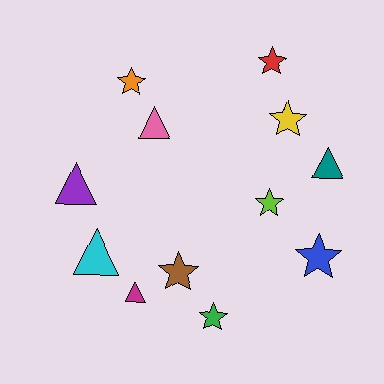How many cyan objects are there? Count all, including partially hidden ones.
There is 1 cyan object.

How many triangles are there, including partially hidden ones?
There are 5 triangles.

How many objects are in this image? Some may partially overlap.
There are 12 objects.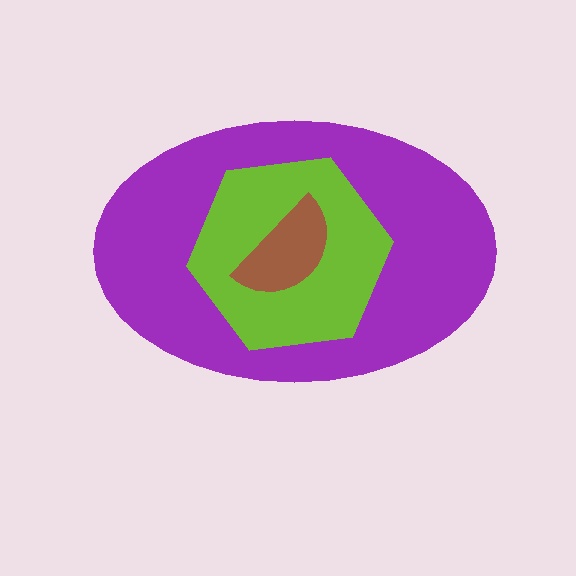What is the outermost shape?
The purple ellipse.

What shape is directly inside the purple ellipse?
The lime hexagon.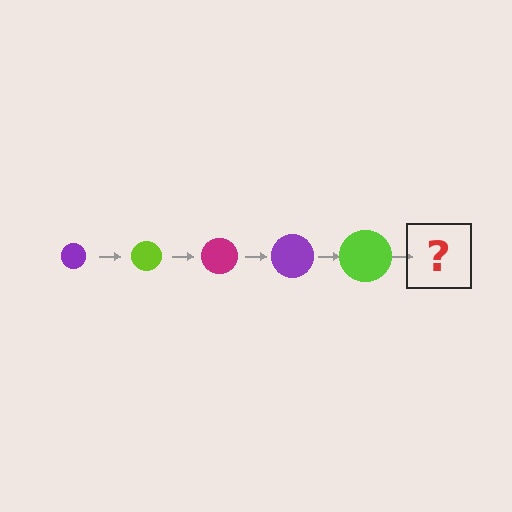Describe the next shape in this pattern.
It should be a magenta circle, larger than the previous one.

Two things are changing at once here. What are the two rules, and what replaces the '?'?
The two rules are that the circle grows larger each step and the color cycles through purple, lime, and magenta. The '?' should be a magenta circle, larger than the previous one.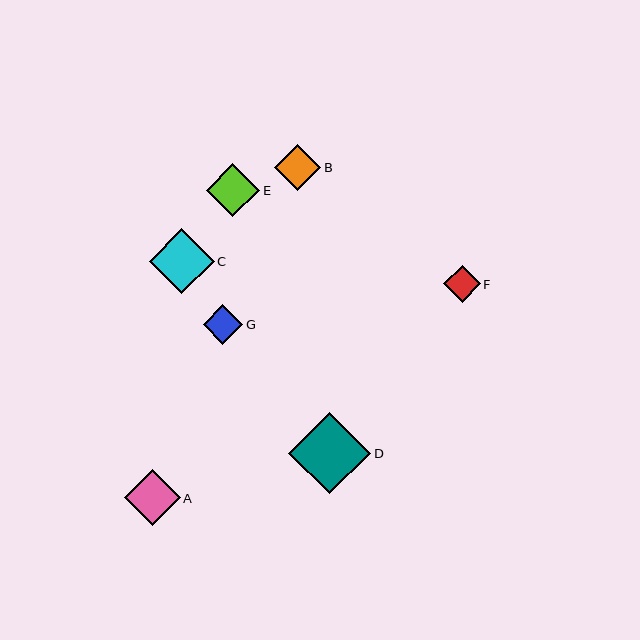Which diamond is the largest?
Diamond D is the largest with a size of approximately 82 pixels.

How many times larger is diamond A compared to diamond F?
Diamond A is approximately 1.5 times the size of diamond F.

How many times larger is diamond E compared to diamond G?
Diamond E is approximately 1.4 times the size of diamond G.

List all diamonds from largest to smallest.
From largest to smallest: D, C, A, E, B, G, F.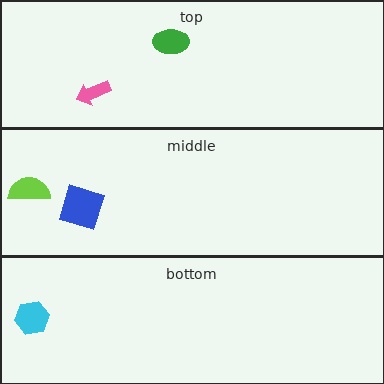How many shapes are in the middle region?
2.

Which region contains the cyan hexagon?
The bottom region.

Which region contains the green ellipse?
The top region.